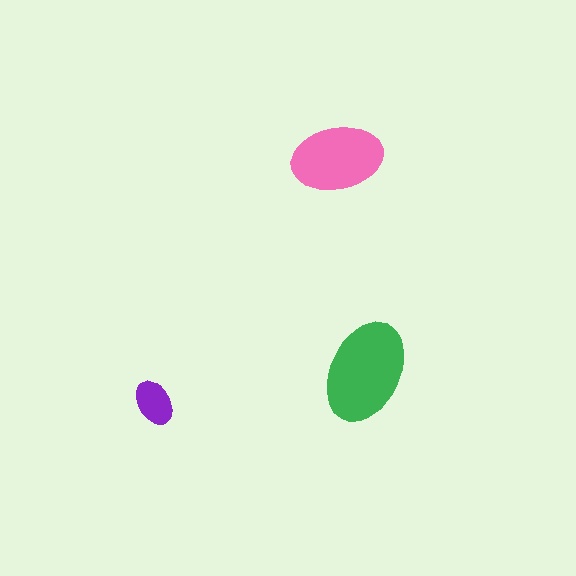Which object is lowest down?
The purple ellipse is bottommost.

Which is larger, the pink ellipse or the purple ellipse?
The pink one.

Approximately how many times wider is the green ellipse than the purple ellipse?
About 2 times wider.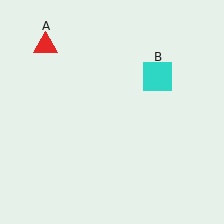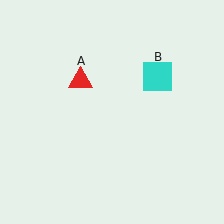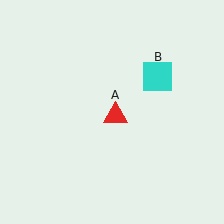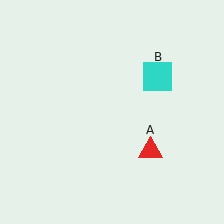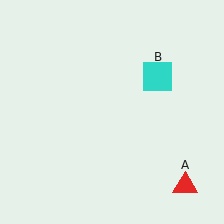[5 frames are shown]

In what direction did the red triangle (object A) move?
The red triangle (object A) moved down and to the right.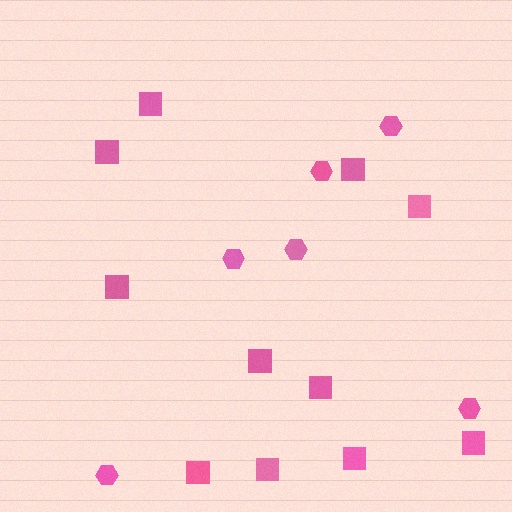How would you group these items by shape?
There are 2 groups: one group of squares (11) and one group of hexagons (6).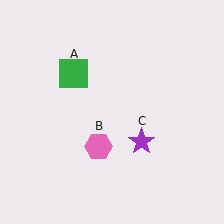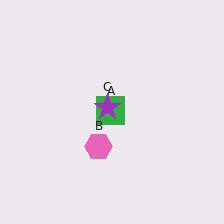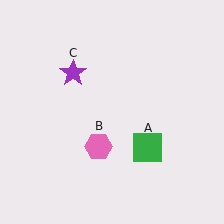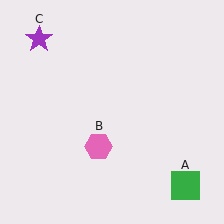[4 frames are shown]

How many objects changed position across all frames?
2 objects changed position: green square (object A), purple star (object C).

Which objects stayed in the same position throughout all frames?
Pink hexagon (object B) remained stationary.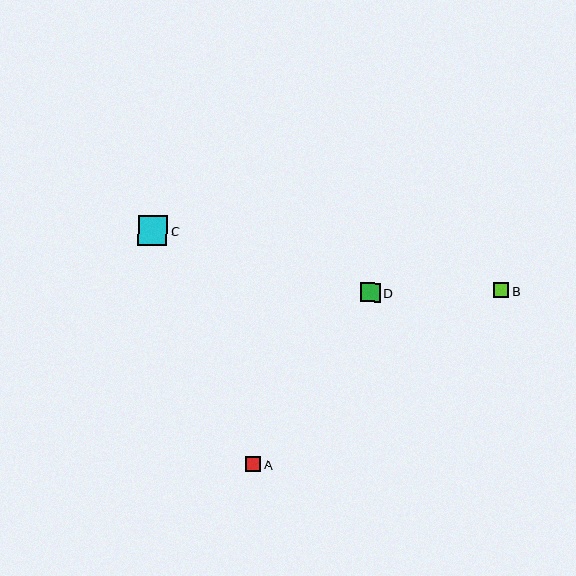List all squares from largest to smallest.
From largest to smallest: C, D, A, B.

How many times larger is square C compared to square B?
Square C is approximately 2.0 times the size of square B.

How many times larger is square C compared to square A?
Square C is approximately 2.0 times the size of square A.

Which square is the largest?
Square C is the largest with a size of approximately 30 pixels.